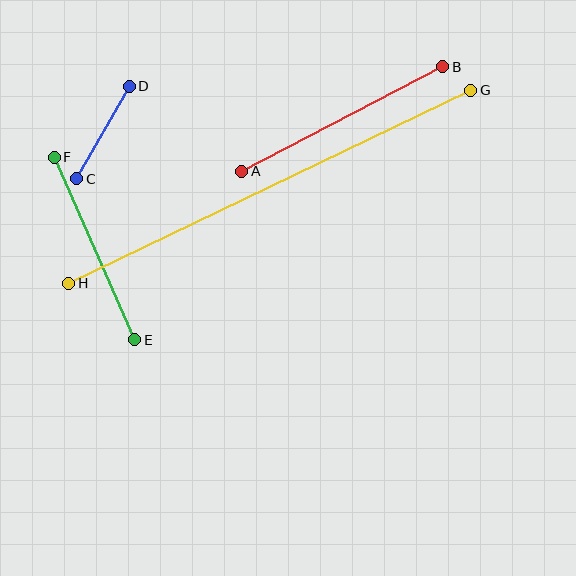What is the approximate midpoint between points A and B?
The midpoint is at approximately (342, 119) pixels.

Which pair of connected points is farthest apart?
Points G and H are farthest apart.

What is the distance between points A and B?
The distance is approximately 227 pixels.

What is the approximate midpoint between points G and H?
The midpoint is at approximately (270, 187) pixels.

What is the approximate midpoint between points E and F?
The midpoint is at approximately (94, 248) pixels.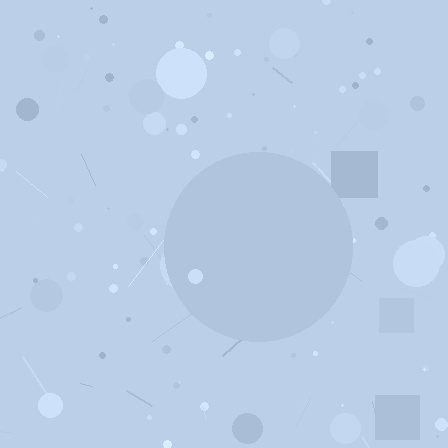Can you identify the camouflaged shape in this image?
The camouflaged shape is a circle.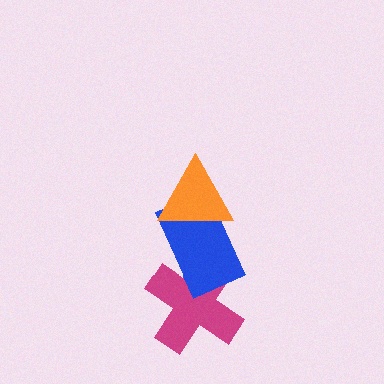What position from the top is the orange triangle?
The orange triangle is 1st from the top.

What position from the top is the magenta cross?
The magenta cross is 3rd from the top.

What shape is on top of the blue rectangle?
The orange triangle is on top of the blue rectangle.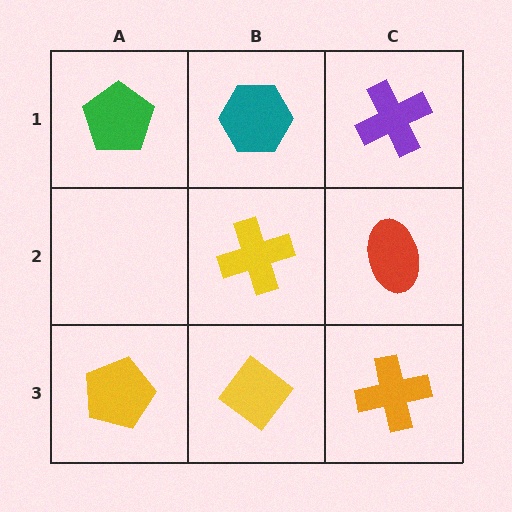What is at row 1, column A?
A green pentagon.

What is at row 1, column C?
A purple cross.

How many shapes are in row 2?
2 shapes.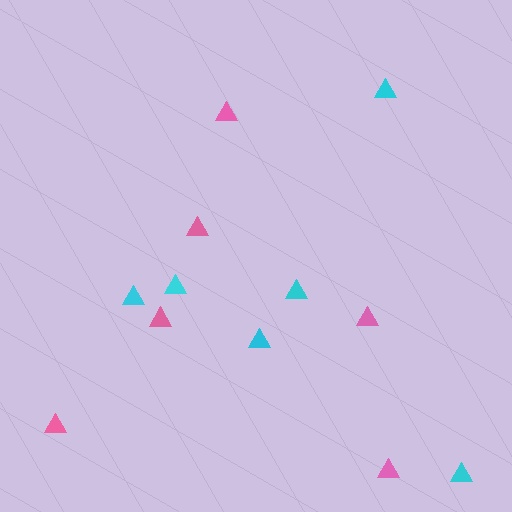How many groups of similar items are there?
There are 2 groups: one group of cyan triangles (6) and one group of pink triangles (6).